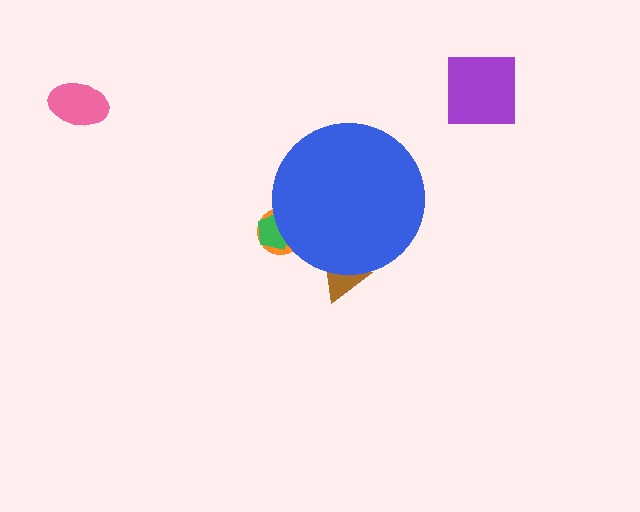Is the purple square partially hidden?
No, the purple square is fully visible.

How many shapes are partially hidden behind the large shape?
3 shapes are partially hidden.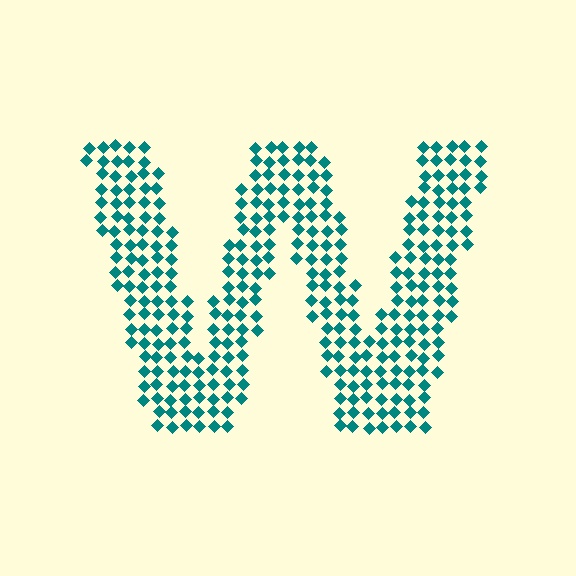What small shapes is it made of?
It is made of small diamonds.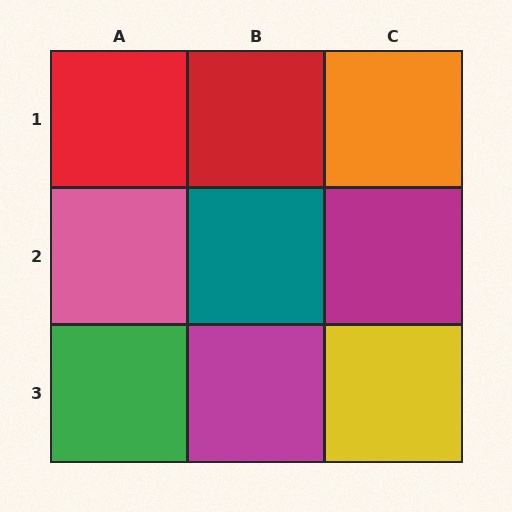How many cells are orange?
1 cell is orange.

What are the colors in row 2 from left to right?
Pink, teal, magenta.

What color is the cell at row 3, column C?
Yellow.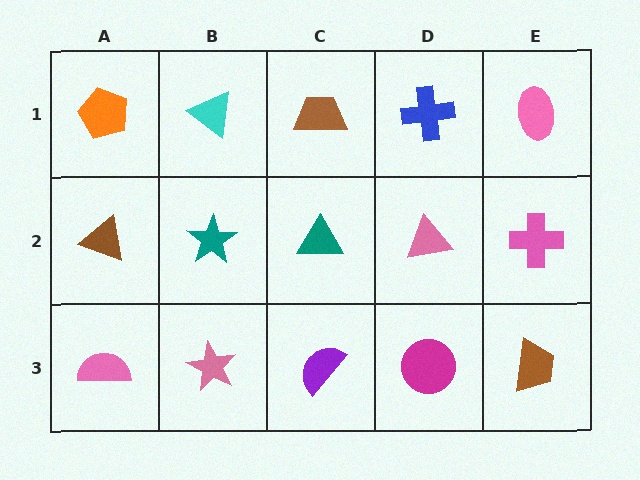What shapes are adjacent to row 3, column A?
A brown triangle (row 2, column A), a pink star (row 3, column B).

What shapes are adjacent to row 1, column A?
A brown triangle (row 2, column A), a cyan triangle (row 1, column B).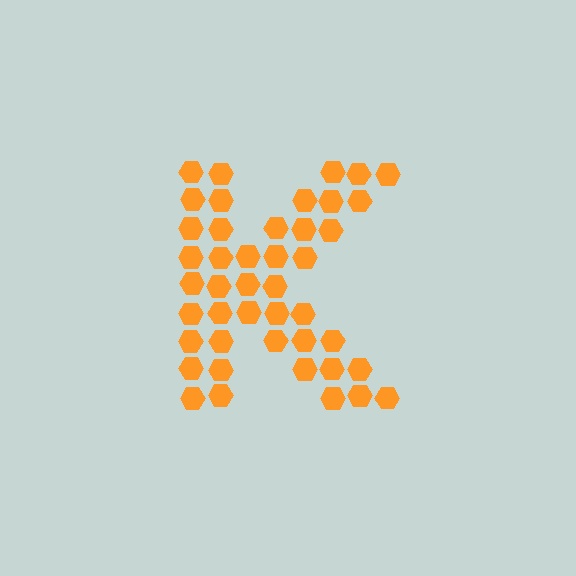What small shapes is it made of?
It is made of small hexagons.